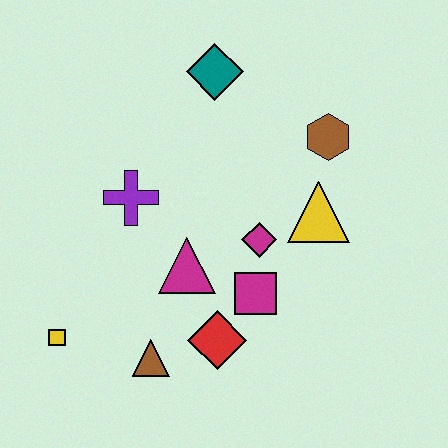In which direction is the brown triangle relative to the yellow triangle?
The brown triangle is to the left of the yellow triangle.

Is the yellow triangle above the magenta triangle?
Yes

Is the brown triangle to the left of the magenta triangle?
Yes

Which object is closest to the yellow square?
The brown triangle is closest to the yellow square.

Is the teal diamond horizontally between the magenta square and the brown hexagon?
No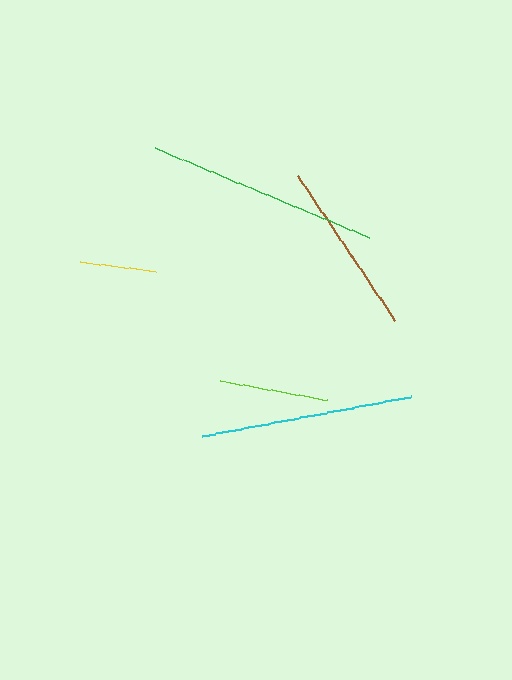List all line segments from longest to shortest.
From longest to shortest: green, cyan, brown, lime, yellow.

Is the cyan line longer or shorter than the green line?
The green line is longer than the cyan line.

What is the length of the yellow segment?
The yellow segment is approximately 76 pixels long.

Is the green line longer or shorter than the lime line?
The green line is longer than the lime line.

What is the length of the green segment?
The green segment is approximately 232 pixels long.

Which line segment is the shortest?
The yellow line is the shortest at approximately 76 pixels.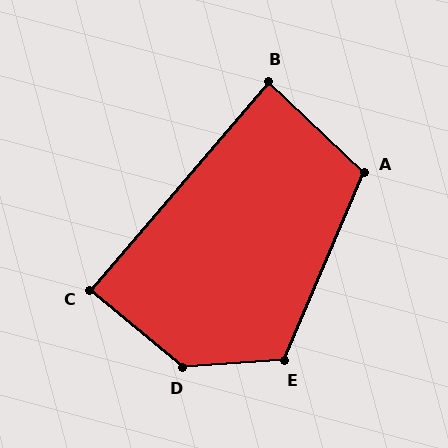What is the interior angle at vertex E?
Approximately 117 degrees (obtuse).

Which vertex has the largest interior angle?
D, at approximately 136 degrees.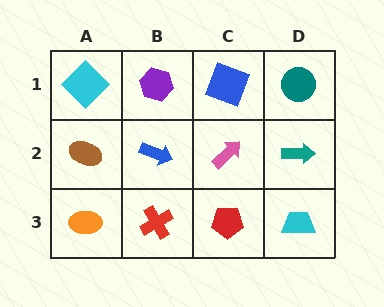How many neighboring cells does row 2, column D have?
3.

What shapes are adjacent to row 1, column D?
A teal arrow (row 2, column D), a blue square (row 1, column C).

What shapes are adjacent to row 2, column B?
A purple hexagon (row 1, column B), a red cross (row 3, column B), a brown ellipse (row 2, column A), a pink arrow (row 2, column C).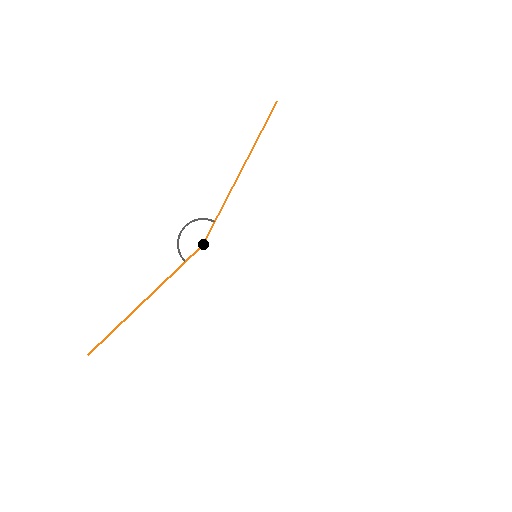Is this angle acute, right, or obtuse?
It is obtuse.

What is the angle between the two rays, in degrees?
Approximately 161 degrees.